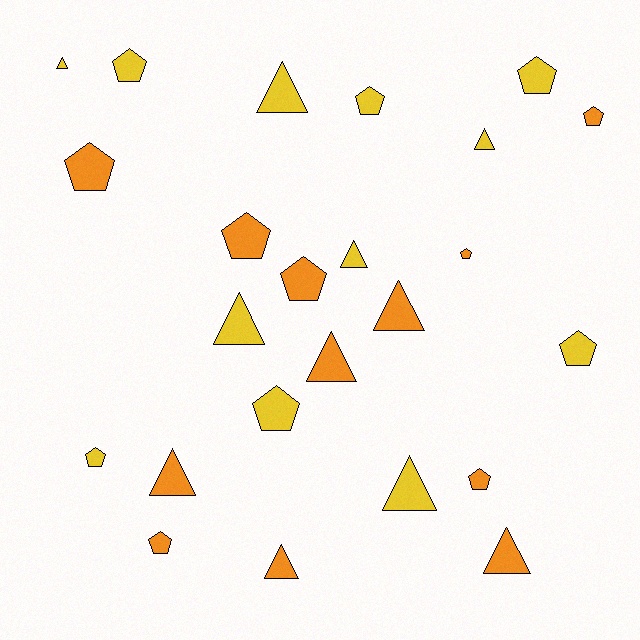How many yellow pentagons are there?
There are 6 yellow pentagons.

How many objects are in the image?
There are 24 objects.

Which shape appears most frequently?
Pentagon, with 13 objects.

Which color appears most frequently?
Yellow, with 12 objects.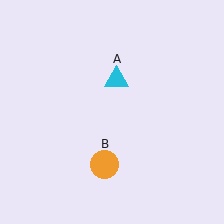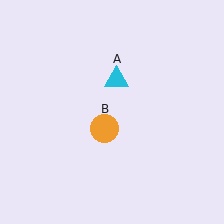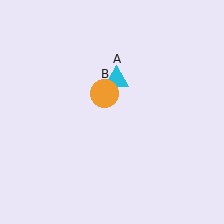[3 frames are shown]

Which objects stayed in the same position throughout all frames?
Cyan triangle (object A) remained stationary.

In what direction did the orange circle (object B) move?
The orange circle (object B) moved up.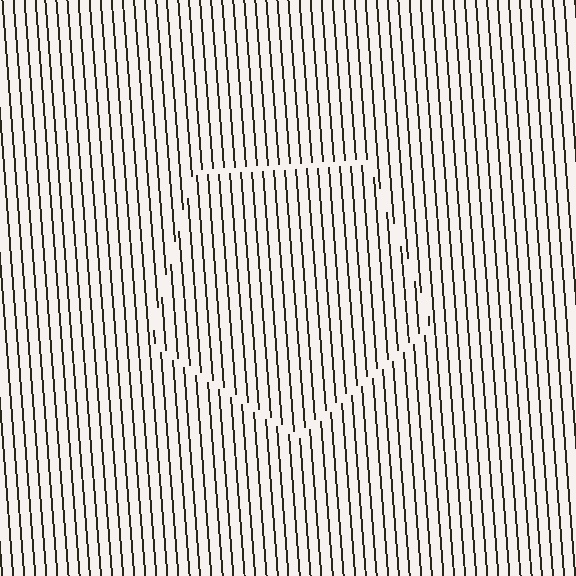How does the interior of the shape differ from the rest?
The interior of the shape contains the same grating, shifted by half a period — the contour is defined by the phase discontinuity where line-ends from the inner and outer gratings abut.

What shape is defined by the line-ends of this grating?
An illusory pentagon. The interior of the shape contains the same grating, shifted by half a period — the contour is defined by the phase discontinuity where line-ends from the inner and outer gratings abut.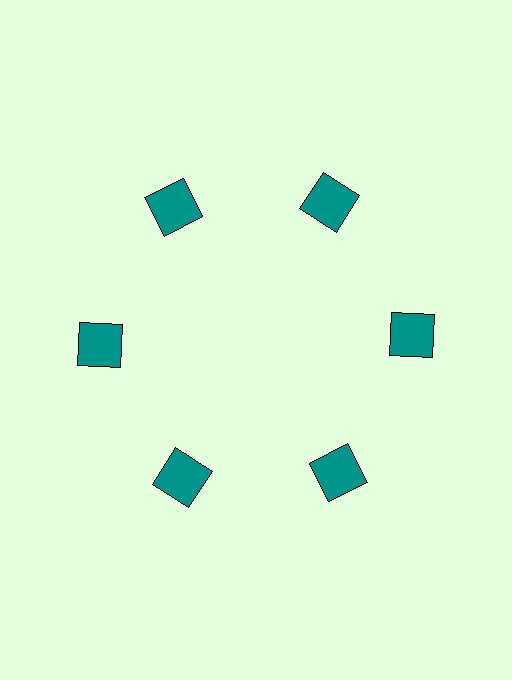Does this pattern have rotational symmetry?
Yes, this pattern has 6-fold rotational symmetry. It looks the same after rotating 60 degrees around the center.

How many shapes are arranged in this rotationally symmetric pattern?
There are 6 shapes, arranged in 6 groups of 1.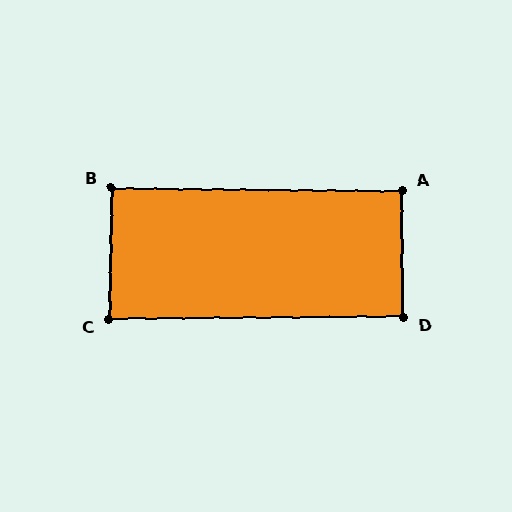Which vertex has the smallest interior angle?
C, at approximately 89 degrees.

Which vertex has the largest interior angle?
A, at approximately 91 degrees.